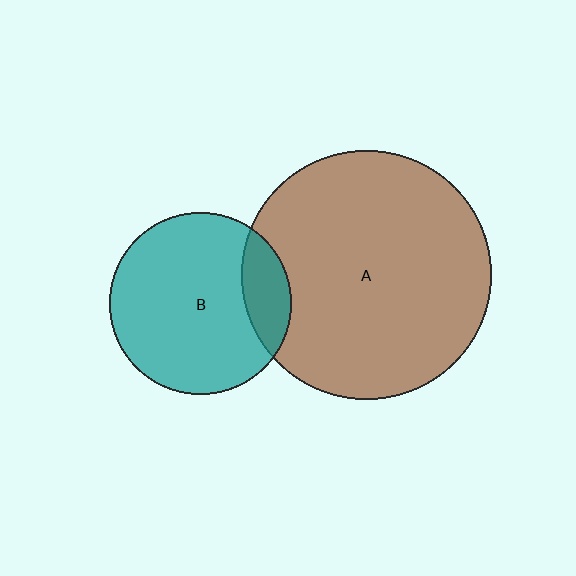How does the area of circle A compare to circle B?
Approximately 1.9 times.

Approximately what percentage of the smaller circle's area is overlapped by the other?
Approximately 15%.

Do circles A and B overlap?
Yes.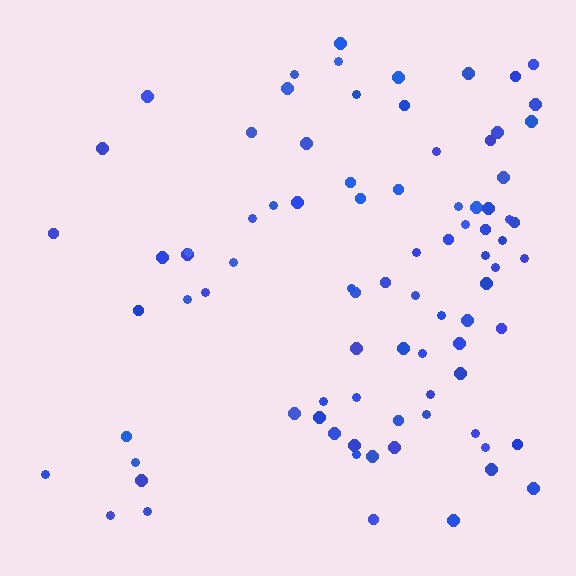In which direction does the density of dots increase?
From left to right, with the right side densest.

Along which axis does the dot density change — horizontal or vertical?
Horizontal.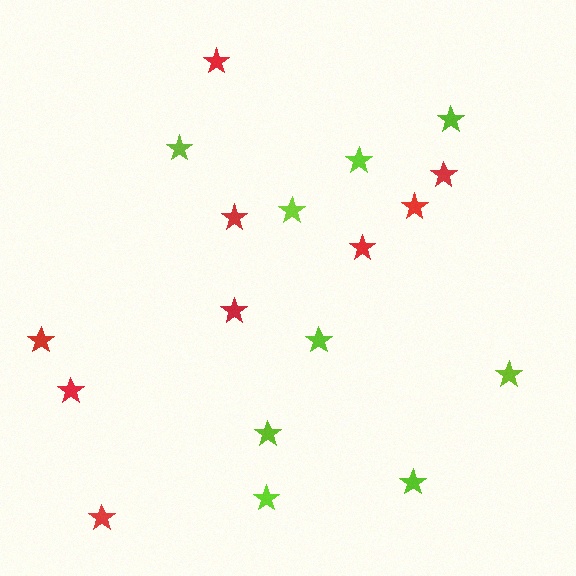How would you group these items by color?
There are 2 groups: one group of red stars (9) and one group of lime stars (9).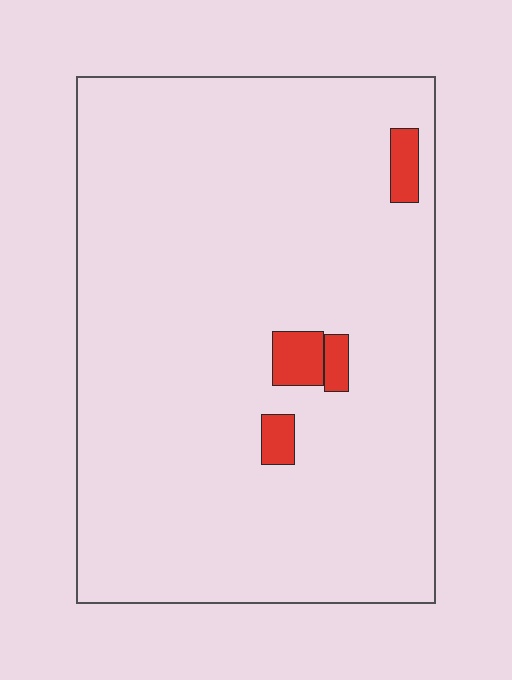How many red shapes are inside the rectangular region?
4.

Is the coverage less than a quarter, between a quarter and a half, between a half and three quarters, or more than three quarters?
Less than a quarter.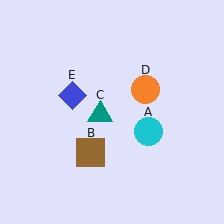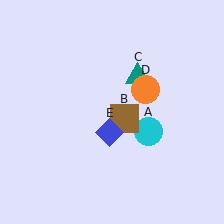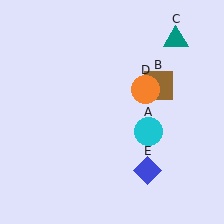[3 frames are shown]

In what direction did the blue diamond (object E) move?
The blue diamond (object E) moved down and to the right.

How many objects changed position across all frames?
3 objects changed position: brown square (object B), teal triangle (object C), blue diamond (object E).